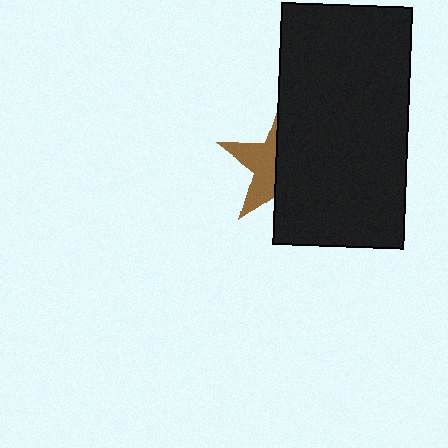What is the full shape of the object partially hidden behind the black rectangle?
The partially hidden object is a brown star.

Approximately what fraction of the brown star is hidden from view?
Roughly 58% of the brown star is hidden behind the black rectangle.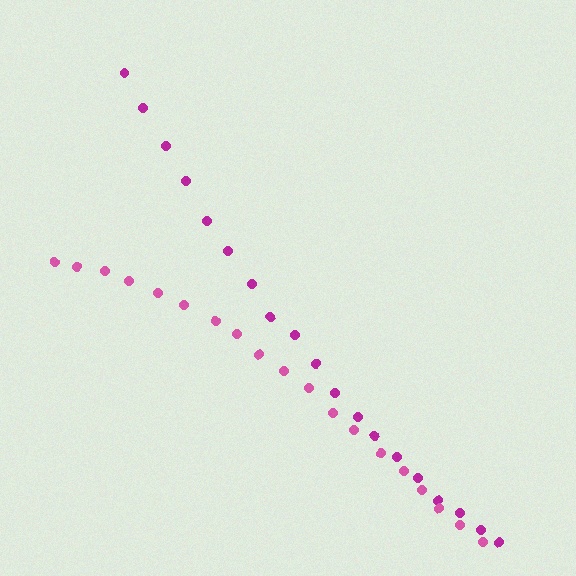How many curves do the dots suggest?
There are 2 distinct paths.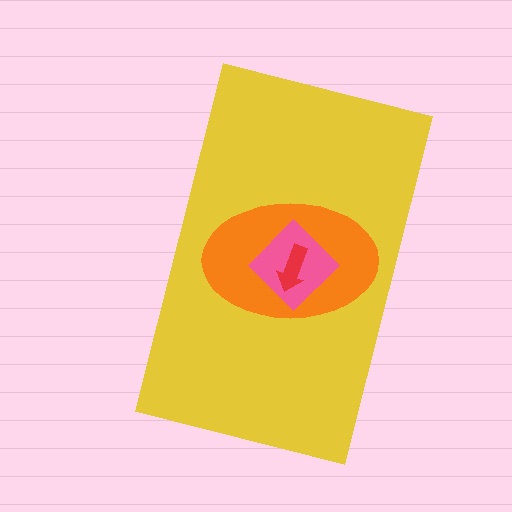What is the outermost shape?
The yellow rectangle.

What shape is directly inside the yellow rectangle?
The orange ellipse.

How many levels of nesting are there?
4.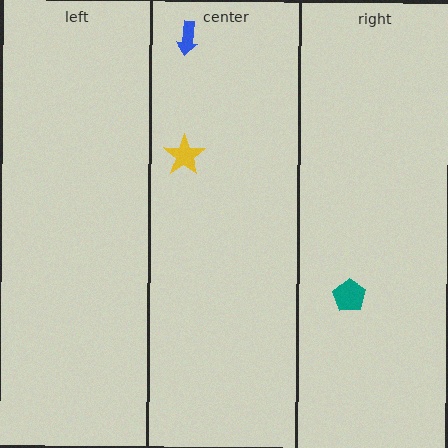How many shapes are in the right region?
1.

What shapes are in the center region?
The yellow star, the blue arrow.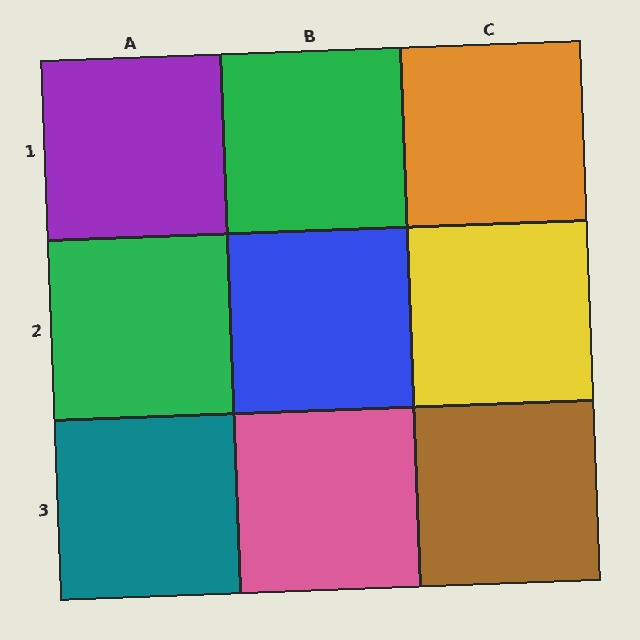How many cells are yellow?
1 cell is yellow.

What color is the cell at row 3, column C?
Brown.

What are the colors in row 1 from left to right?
Purple, green, orange.